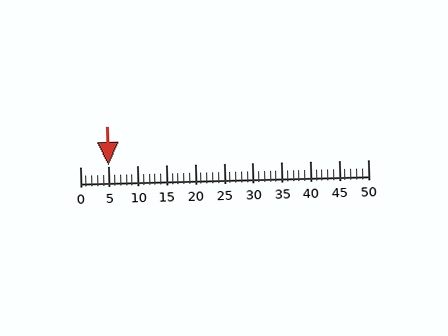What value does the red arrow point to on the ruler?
The red arrow points to approximately 5.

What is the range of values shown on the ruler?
The ruler shows values from 0 to 50.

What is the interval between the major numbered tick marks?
The major tick marks are spaced 5 units apart.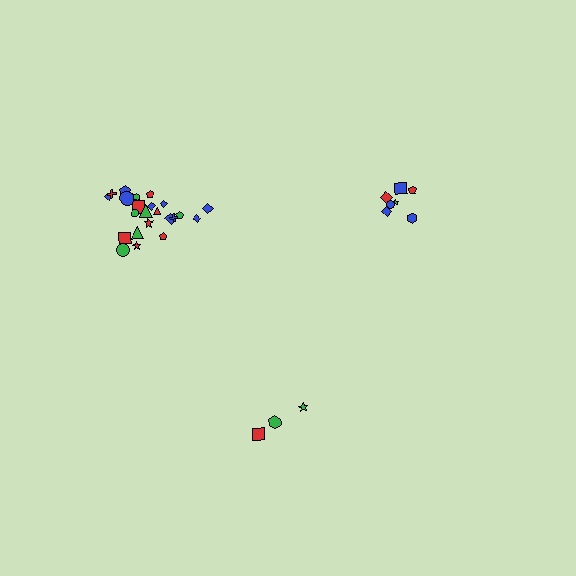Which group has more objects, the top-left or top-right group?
The top-left group.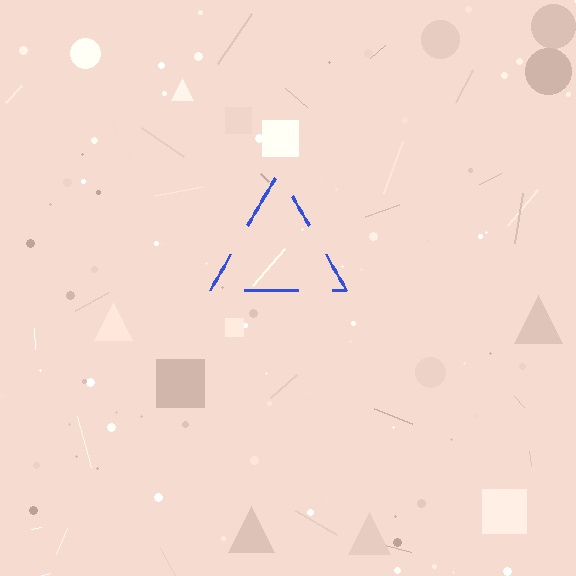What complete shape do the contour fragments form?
The contour fragments form a triangle.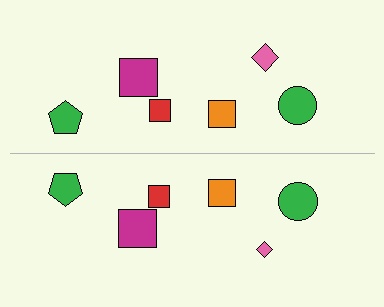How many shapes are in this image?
There are 12 shapes in this image.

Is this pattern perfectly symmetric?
No, the pattern is not perfectly symmetric. The pink diamond on the bottom side has a different size than its mirror counterpart.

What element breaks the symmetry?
The pink diamond on the bottom side has a different size than its mirror counterpart.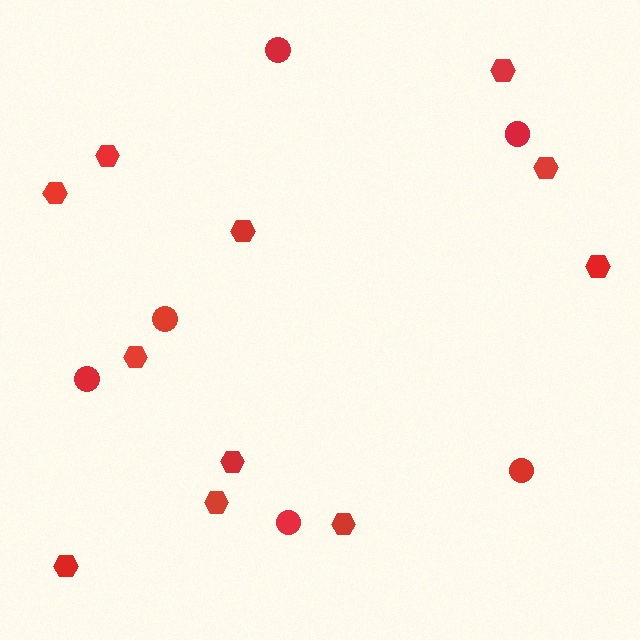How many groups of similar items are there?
There are 2 groups: one group of hexagons (11) and one group of circles (6).